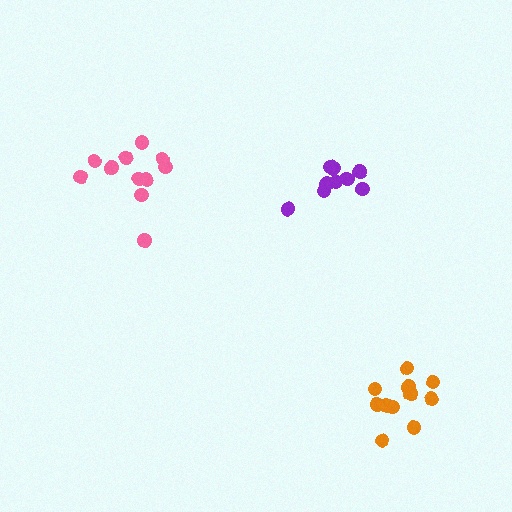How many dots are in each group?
Group 1: 11 dots, Group 2: 11 dots, Group 3: 10 dots (32 total).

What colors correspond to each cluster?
The clusters are colored: pink, orange, purple.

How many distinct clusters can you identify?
There are 3 distinct clusters.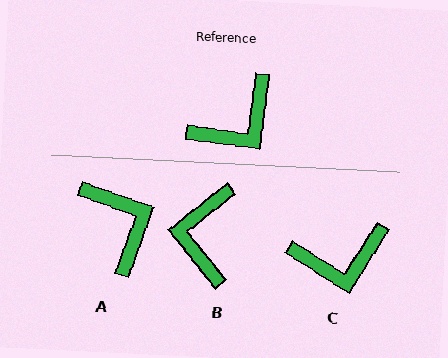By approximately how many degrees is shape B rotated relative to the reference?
Approximately 134 degrees clockwise.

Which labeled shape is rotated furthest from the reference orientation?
B, about 134 degrees away.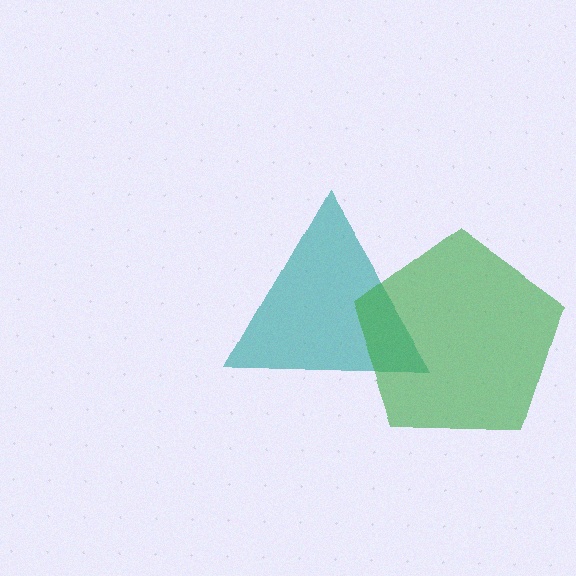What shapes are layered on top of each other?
The layered shapes are: a teal triangle, a green pentagon.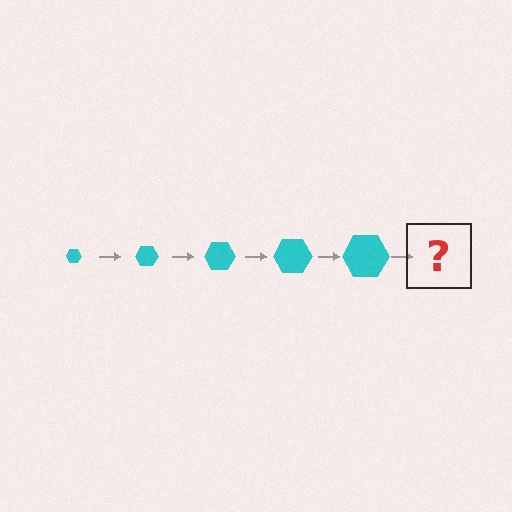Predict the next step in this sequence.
The next step is a cyan hexagon, larger than the previous one.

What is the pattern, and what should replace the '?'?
The pattern is that the hexagon gets progressively larger each step. The '?' should be a cyan hexagon, larger than the previous one.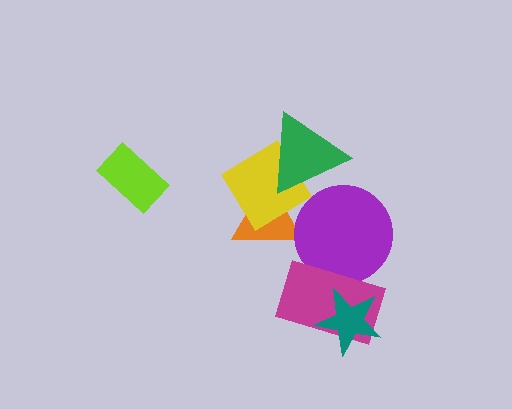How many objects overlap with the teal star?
1 object overlaps with the teal star.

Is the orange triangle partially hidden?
Yes, it is partially covered by another shape.